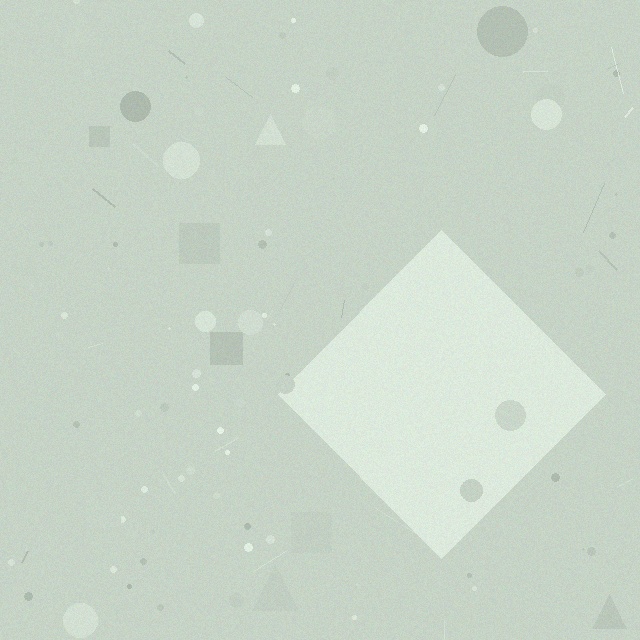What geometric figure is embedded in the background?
A diamond is embedded in the background.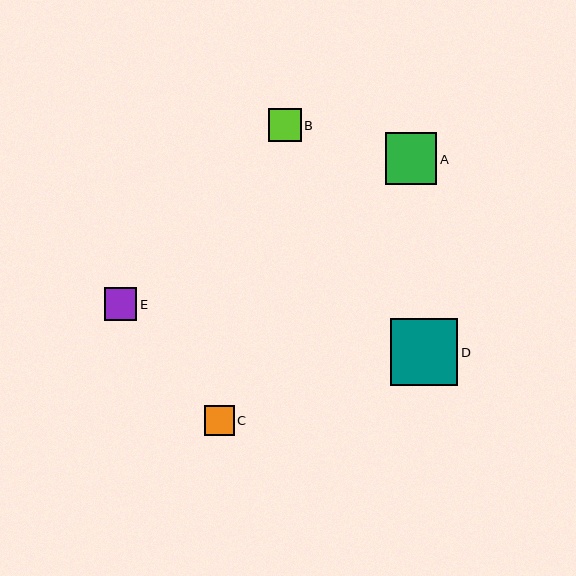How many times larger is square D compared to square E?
Square D is approximately 2.1 times the size of square E.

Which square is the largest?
Square D is the largest with a size of approximately 67 pixels.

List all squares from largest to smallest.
From largest to smallest: D, A, B, E, C.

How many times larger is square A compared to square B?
Square A is approximately 1.6 times the size of square B.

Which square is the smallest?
Square C is the smallest with a size of approximately 30 pixels.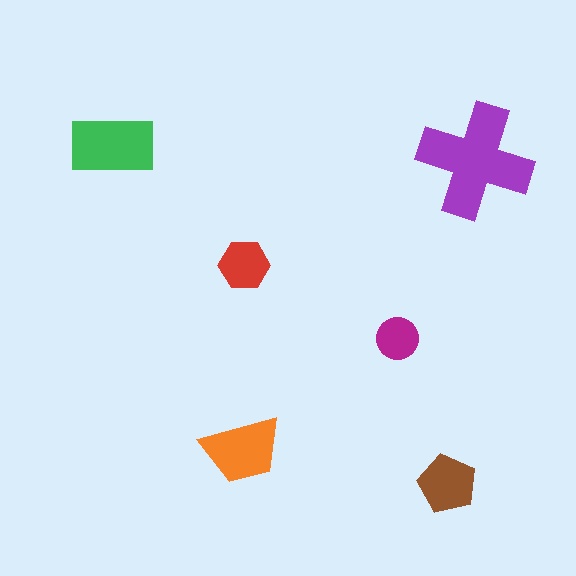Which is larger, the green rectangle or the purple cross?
The purple cross.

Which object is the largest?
The purple cross.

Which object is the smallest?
The magenta circle.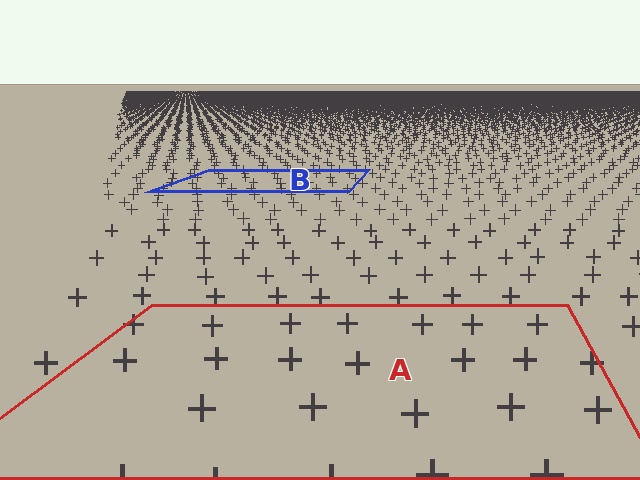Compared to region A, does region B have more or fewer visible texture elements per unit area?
Region B has more texture elements per unit area — they are packed more densely because it is farther away.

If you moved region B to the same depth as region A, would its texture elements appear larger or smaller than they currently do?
They would appear larger. At a closer depth, the same texture elements are projected at a bigger on-screen size.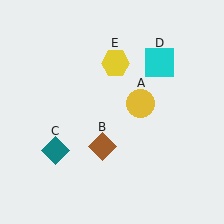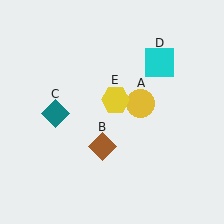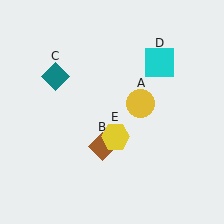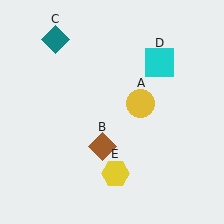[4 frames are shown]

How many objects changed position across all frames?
2 objects changed position: teal diamond (object C), yellow hexagon (object E).